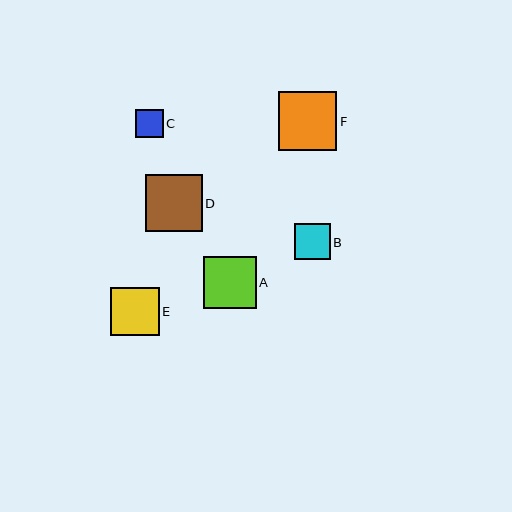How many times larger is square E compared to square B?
Square E is approximately 1.4 times the size of square B.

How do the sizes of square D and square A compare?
Square D and square A are approximately the same size.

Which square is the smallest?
Square C is the smallest with a size of approximately 27 pixels.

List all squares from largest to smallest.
From largest to smallest: F, D, A, E, B, C.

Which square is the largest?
Square F is the largest with a size of approximately 59 pixels.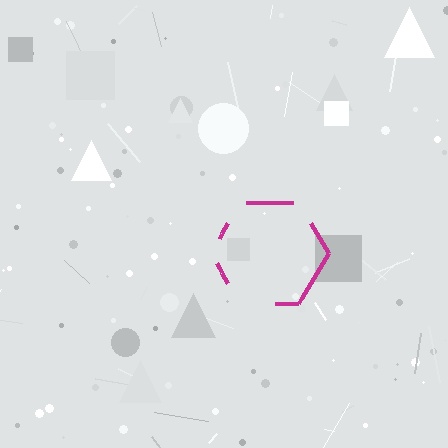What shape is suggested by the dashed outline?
The dashed outline suggests a hexagon.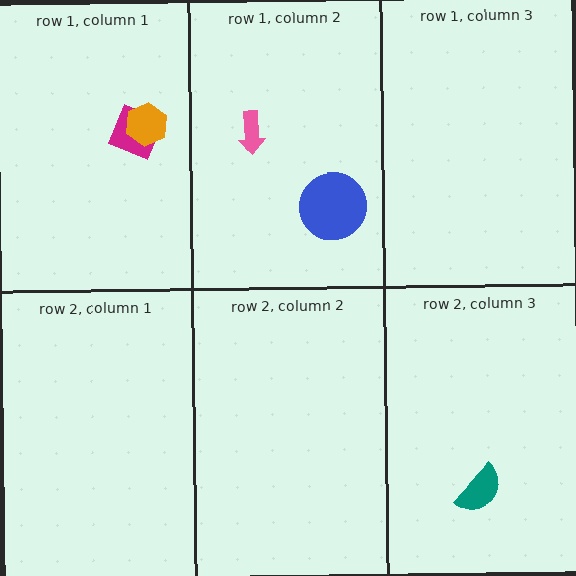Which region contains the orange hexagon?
The row 1, column 1 region.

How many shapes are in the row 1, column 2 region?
2.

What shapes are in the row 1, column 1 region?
The magenta diamond, the orange hexagon.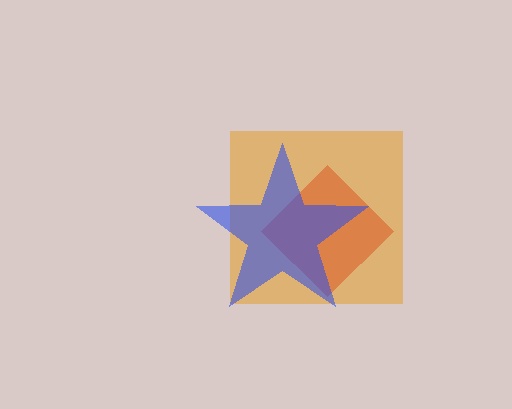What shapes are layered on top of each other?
The layered shapes are: a red diamond, an orange square, a blue star.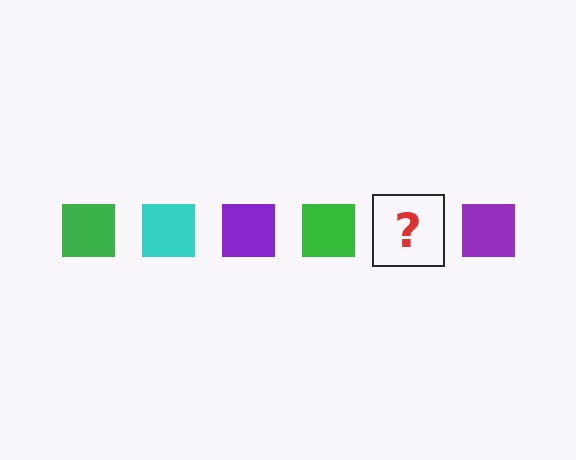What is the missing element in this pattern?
The missing element is a cyan square.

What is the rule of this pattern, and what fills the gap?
The rule is that the pattern cycles through green, cyan, purple squares. The gap should be filled with a cyan square.